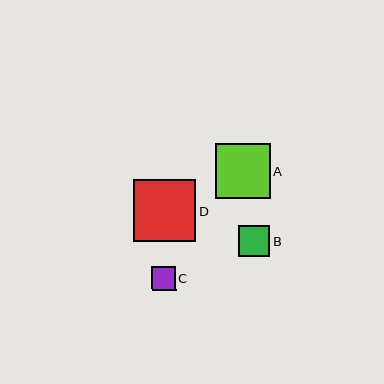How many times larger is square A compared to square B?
Square A is approximately 1.8 times the size of square B.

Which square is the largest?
Square D is the largest with a size of approximately 63 pixels.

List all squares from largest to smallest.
From largest to smallest: D, A, B, C.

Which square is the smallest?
Square C is the smallest with a size of approximately 24 pixels.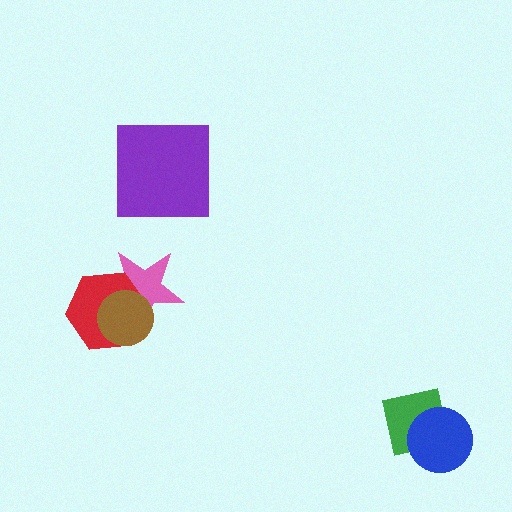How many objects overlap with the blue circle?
1 object overlaps with the blue circle.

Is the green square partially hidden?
Yes, it is partially covered by another shape.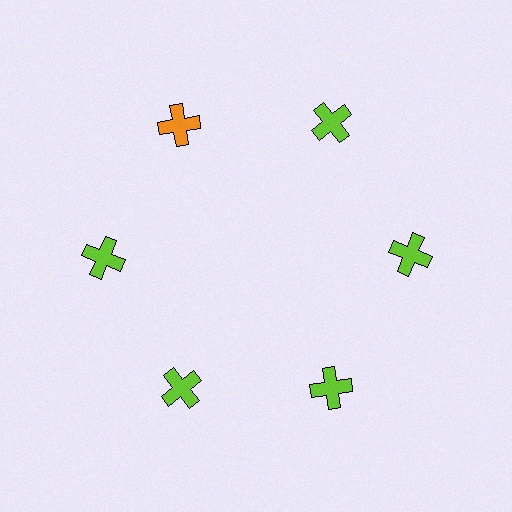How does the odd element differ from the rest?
It has a different color: orange instead of lime.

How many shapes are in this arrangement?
There are 6 shapes arranged in a ring pattern.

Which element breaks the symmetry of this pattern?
The orange cross at roughly the 11 o'clock position breaks the symmetry. All other shapes are lime crosses.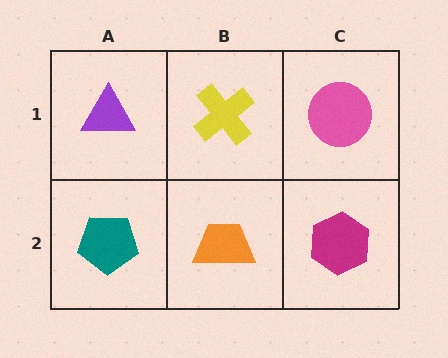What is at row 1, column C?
A pink circle.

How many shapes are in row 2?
3 shapes.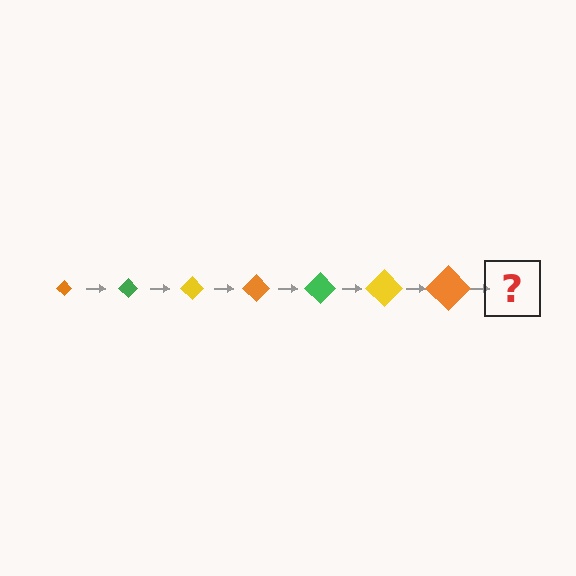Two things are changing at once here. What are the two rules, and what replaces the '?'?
The two rules are that the diamond grows larger each step and the color cycles through orange, green, and yellow. The '?' should be a green diamond, larger than the previous one.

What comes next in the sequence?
The next element should be a green diamond, larger than the previous one.